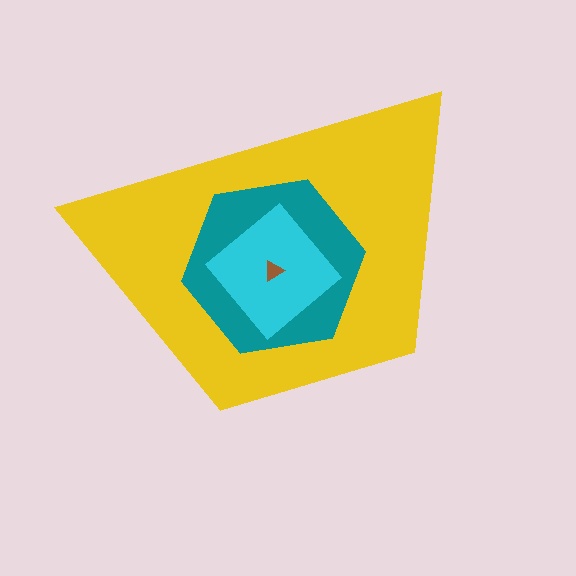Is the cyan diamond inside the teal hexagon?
Yes.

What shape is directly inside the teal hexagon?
The cyan diamond.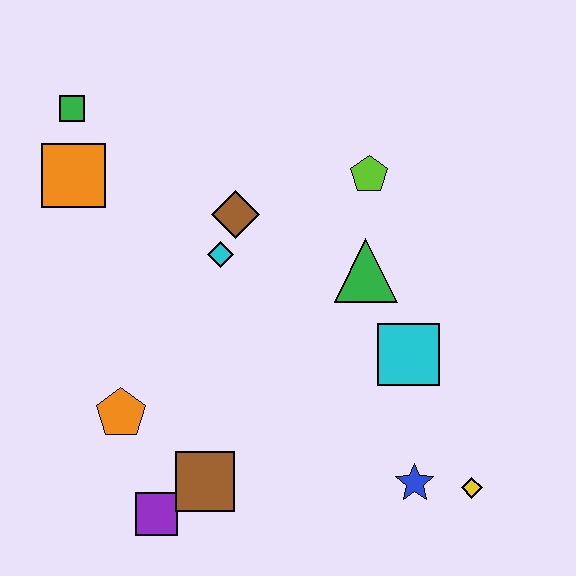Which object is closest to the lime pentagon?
The green triangle is closest to the lime pentagon.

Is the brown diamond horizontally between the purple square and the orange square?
No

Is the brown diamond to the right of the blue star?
No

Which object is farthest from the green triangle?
The green square is farthest from the green triangle.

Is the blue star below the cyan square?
Yes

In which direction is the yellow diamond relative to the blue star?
The yellow diamond is to the right of the blue star.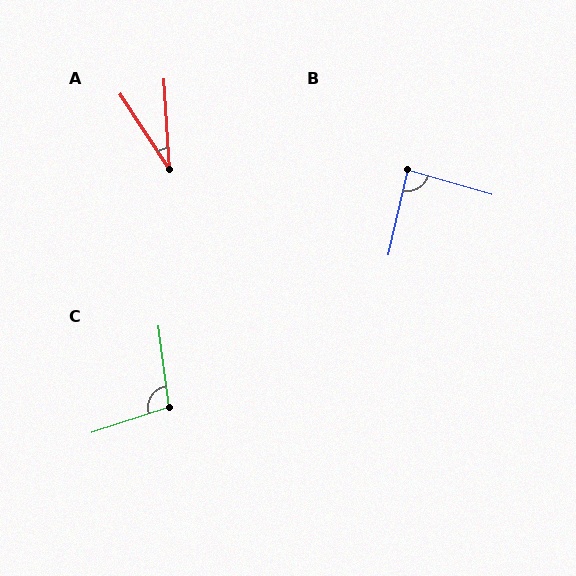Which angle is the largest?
C, at approximately 101 degrees.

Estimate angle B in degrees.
Approximately 86 degrees.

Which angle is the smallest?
A, at approximately 30 degrees.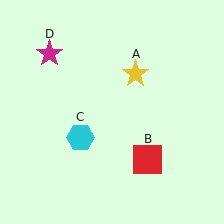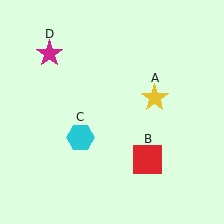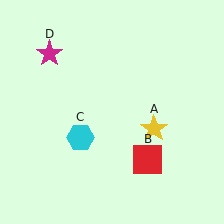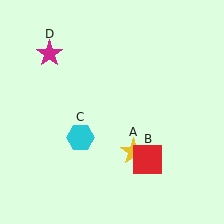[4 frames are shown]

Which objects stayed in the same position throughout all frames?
Red square (object B) and cyan hexagon (object C) and magenta star (object D) remained stationary.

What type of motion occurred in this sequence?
The yellow star (object A) rotated clockwise around the center of the scene.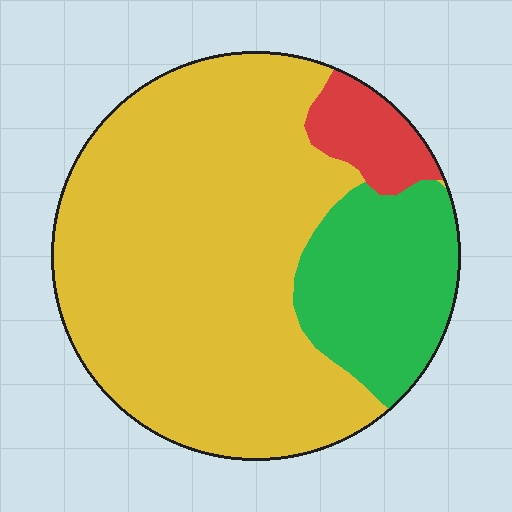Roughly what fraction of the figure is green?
Green covers 21% of the figure.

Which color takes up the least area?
Red, at roughly 5%.